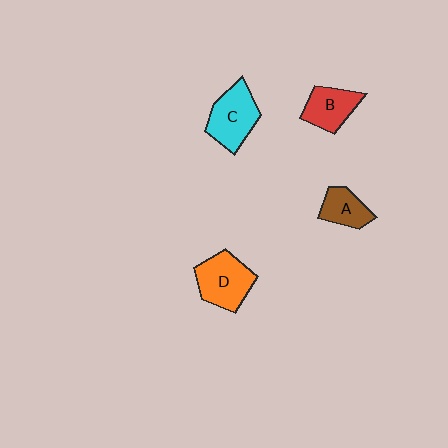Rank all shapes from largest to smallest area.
From largest to smallest: D (orange), C (cyan), B (red), A (brown).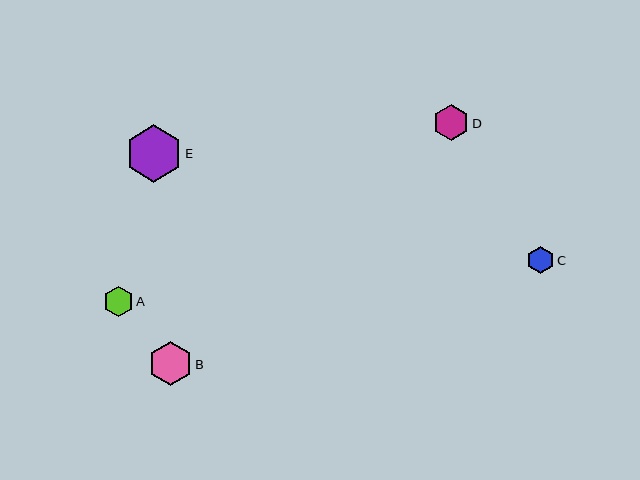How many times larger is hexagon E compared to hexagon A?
Hexagon E is approximately 1.9 times the size of hexagon A.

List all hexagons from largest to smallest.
From largest to smallest: E, B, D, A, C.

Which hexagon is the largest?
Hexagon E is the largest with a size of approximately 57 pixels.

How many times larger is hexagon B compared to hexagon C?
Hexagon B is approximately 1.6 times the size of hexagon C.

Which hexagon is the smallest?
Hexagon C is the smallest with a size of approximately 27 pixels.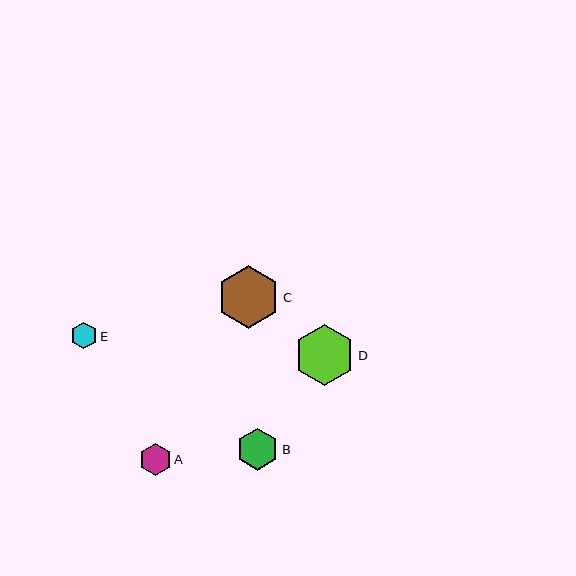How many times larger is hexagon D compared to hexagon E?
Hexagon D is approximately 2.3 times the size of hexagon E.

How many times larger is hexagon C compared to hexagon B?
Hexagon C is approximately 1.5 times the size of hexagon B.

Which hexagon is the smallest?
Hexagon E is the smallest with a size of approximately 27 pixels.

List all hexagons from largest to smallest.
From largest to smallest: C, D, B, A, E.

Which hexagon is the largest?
Hexagon C is the largest with a size of approximately 63 pixels.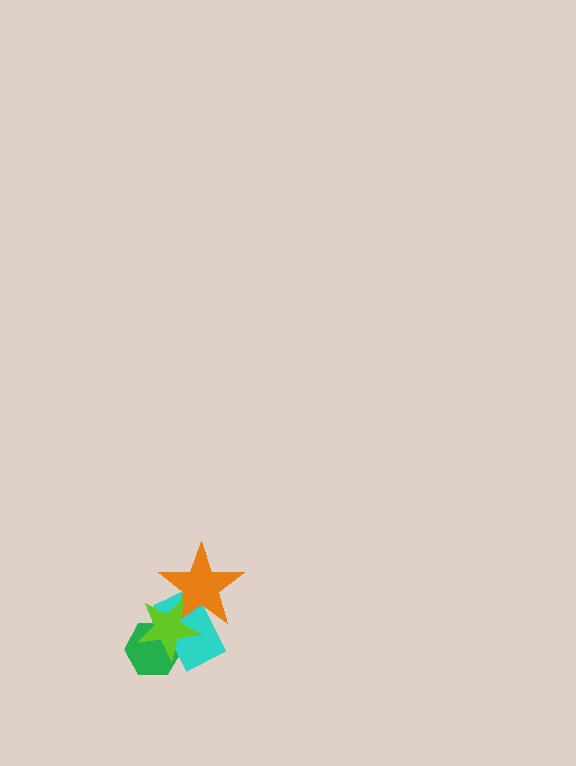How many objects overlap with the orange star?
2 objects overlap with the orange star.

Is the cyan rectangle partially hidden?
Yes, it is partially covered by another shape.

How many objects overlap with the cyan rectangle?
3 objects overlap with the cyan rectangle.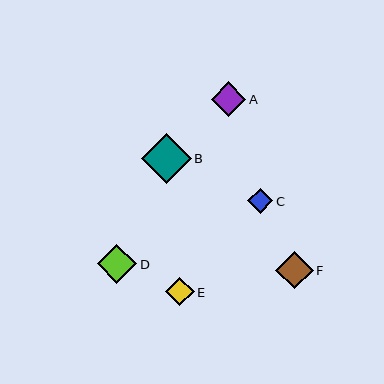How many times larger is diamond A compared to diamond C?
Diamond A is approximately 1.4 times the size of diamond C.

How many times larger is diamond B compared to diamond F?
Diamond B is approximately 1.3 times the size of diamond F.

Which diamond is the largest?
Diamond B is the largest with a size of approximately 50 pixels.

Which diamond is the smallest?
Diamond C is the smallest with a size of approximately 25 pixels.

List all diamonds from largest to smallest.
From largest to smallest: B, D, F, A, E, C.